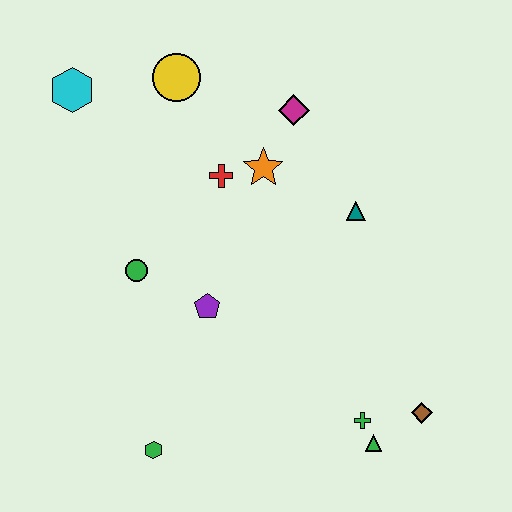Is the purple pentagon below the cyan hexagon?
Yes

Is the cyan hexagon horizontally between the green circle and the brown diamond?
No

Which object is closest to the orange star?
The red cross is closest to the orange star.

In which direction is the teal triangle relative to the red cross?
The teal triangle is to the right of the red cross.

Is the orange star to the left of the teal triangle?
Yes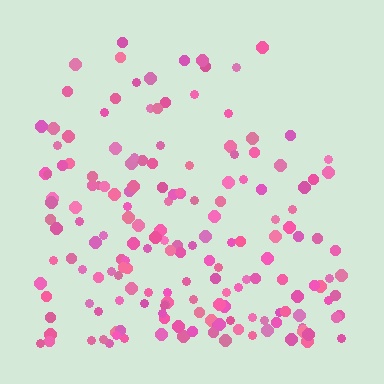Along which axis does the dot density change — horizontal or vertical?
Vertical.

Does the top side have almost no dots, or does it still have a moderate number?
Still a moderate number, just noticeably fewer than the bottom.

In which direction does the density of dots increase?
From top to bottom, with the bottom side densest.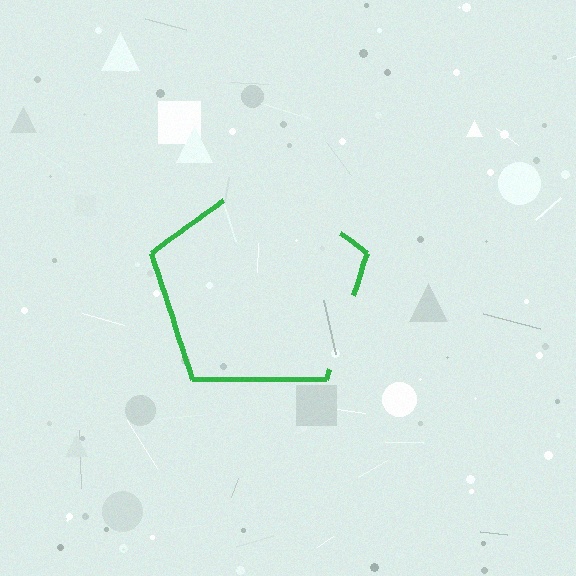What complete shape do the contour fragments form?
The contour fragments form a pentagon.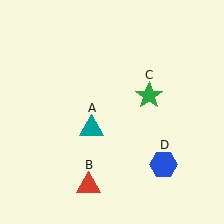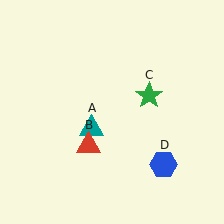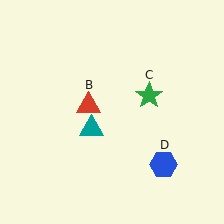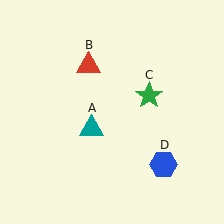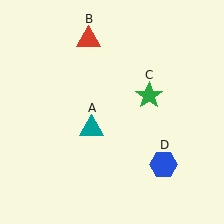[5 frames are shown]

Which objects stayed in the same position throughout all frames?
Teal triangle (object A) and green star (object C) and blue hexagon (object D) remained stationary.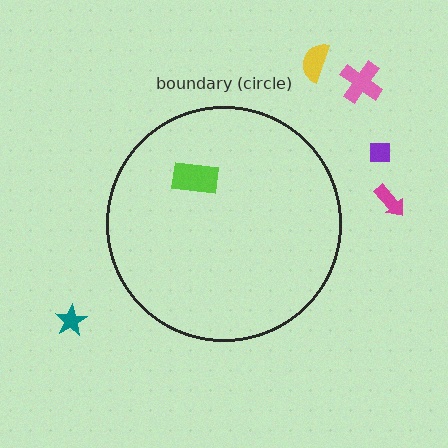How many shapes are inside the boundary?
1 inside, 5 outside.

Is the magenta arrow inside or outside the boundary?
Outside.